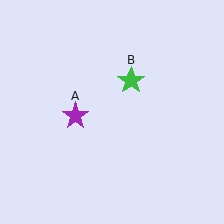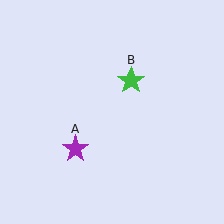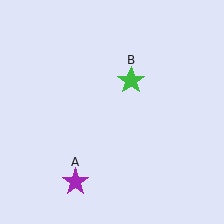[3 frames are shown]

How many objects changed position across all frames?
1 object changed position: purple star (object A).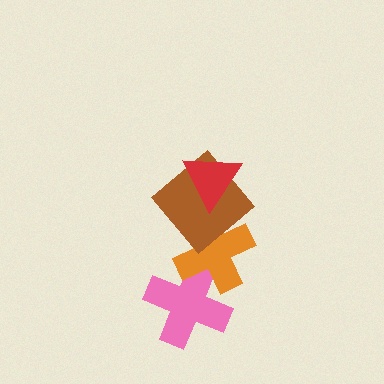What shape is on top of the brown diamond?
The red triangle is on top of the brown diamond.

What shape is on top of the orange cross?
The brown diamond is on top of the orange cross.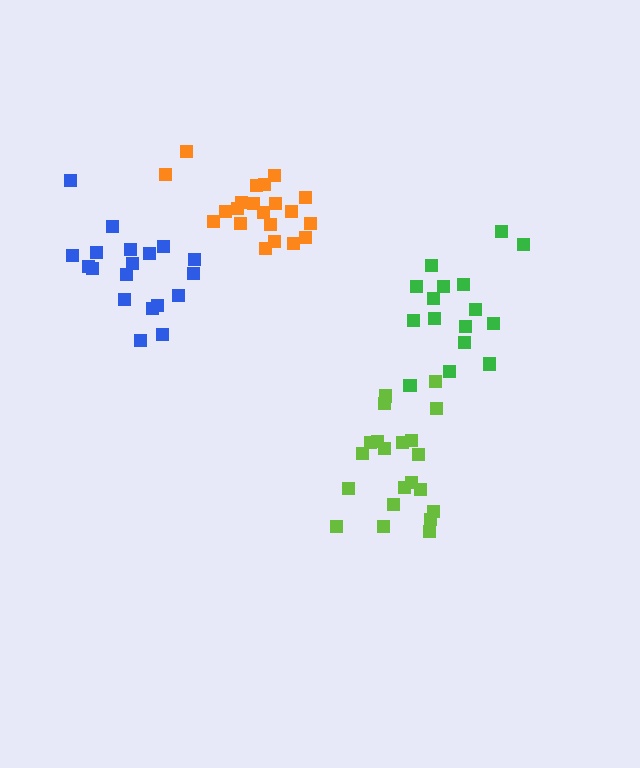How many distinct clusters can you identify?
There are 4 distinct clusters.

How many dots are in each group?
Group 1: 21 dots, Group 2: 21 dots, Group 3: 16 dots, Group 4: 19 dots (77 total).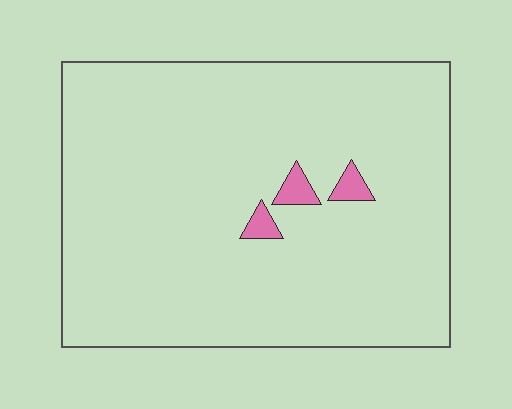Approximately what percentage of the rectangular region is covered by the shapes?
Approximately 5%.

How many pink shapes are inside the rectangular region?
3.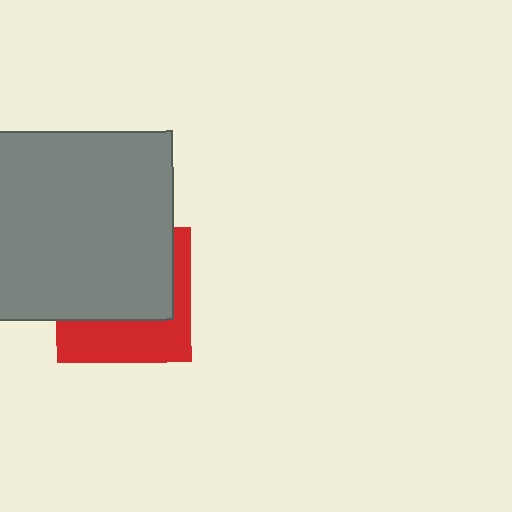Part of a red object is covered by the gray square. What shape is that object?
It is a square.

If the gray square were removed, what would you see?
You would see the complete red square.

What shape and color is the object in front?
The object in front is a gray square.